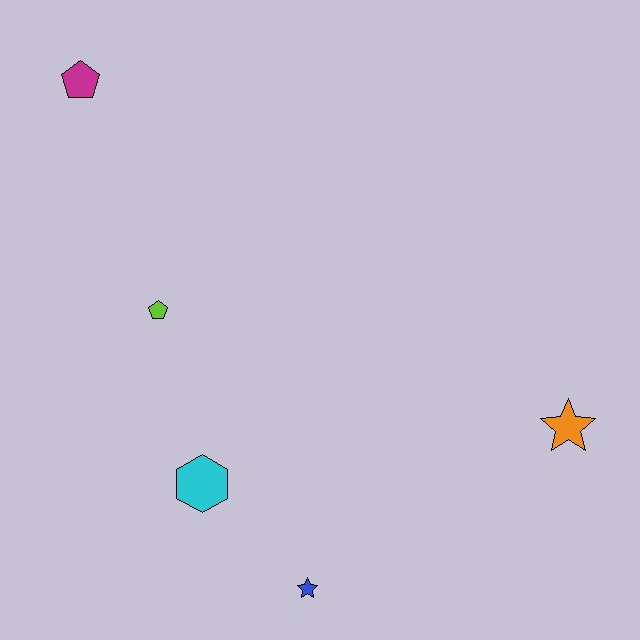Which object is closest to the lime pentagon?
The cyan hexagon is closest to the lime pentagon.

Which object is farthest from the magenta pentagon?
The orange star is farthest from the magenta pentagon.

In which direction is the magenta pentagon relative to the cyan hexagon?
The magenta pentagon is above the cyan hexagon.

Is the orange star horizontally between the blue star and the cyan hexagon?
No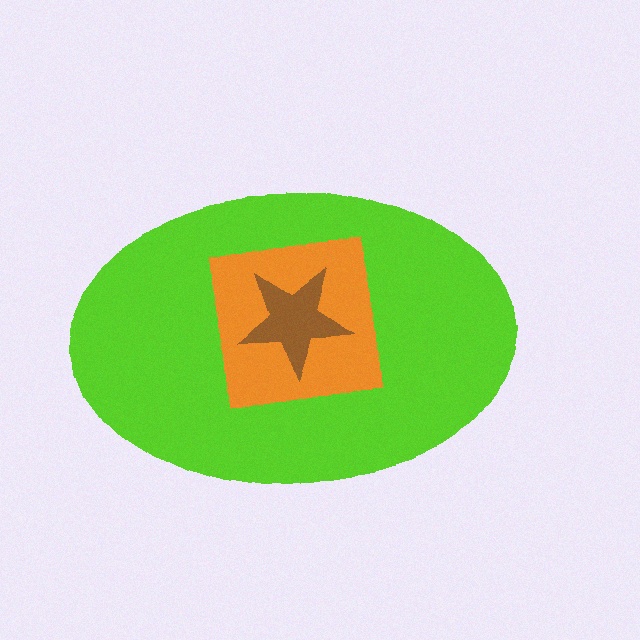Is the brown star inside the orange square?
Yes.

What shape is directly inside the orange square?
The brown star.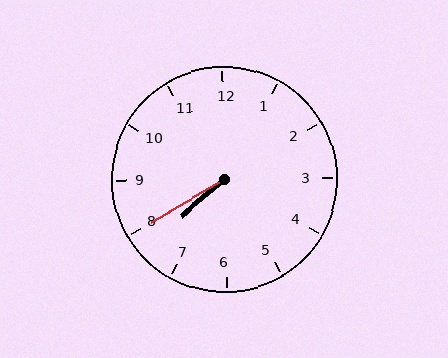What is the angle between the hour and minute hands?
Approximately 10 degrees.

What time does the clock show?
7:40.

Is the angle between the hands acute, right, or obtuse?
It is acute.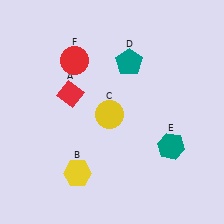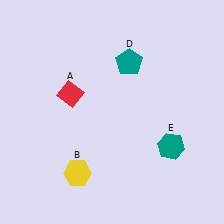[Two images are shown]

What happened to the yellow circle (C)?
The yellow circle (C) was removed in Image 2. It was in the bottom-left area of Image 1.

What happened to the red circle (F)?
The red circle (F) was removed in Image 2. It was in the top-left area of Image 1.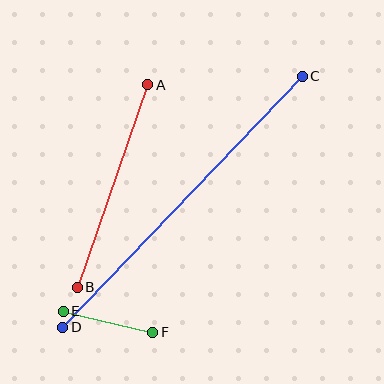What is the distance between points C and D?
The distance is approximately 347 pixels.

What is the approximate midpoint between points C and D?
The midpoint is at approximately (183, 202) pixels.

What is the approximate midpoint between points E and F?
The midpoint is at approximately (108, 322) pixels.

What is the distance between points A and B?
The distance is approximately 215 pixels.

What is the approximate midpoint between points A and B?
The midpoint is at approximately (113, 186) pixels.